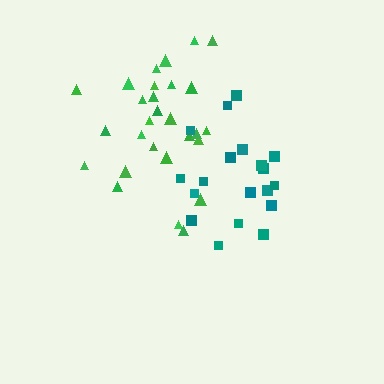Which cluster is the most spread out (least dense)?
Teal.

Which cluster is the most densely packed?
Green.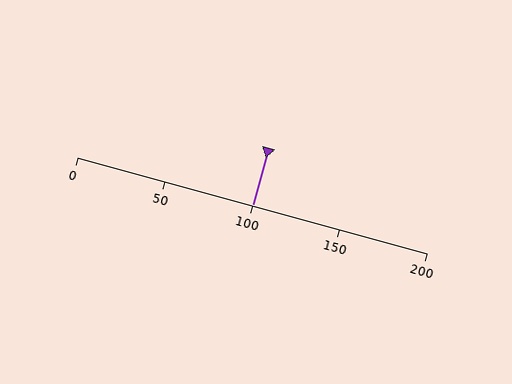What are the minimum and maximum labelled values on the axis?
The axis runs from 0 to 200.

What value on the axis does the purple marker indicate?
The marker indicates approximately 100.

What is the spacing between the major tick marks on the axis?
The major ticks are spaced 50 apart.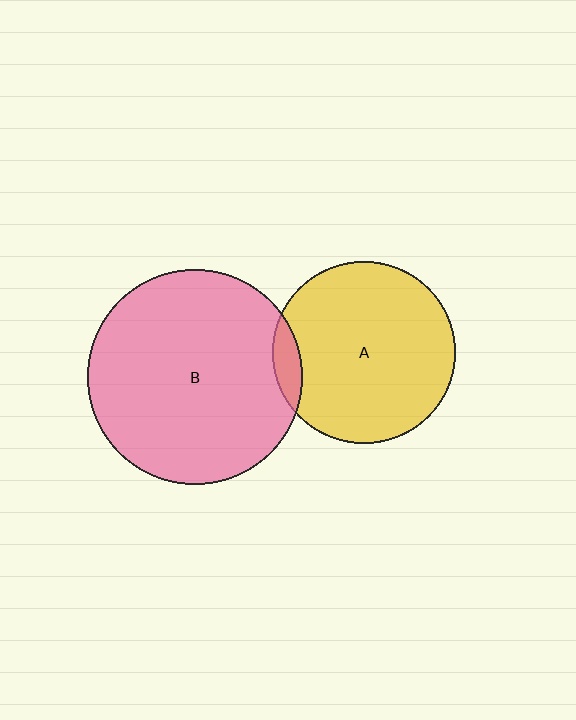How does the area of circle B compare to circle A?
Approximately 1.4 times.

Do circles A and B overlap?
Yes.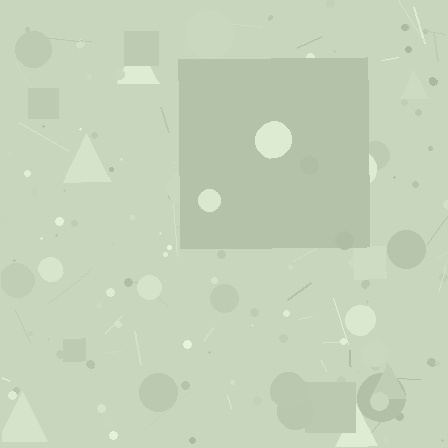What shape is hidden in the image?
A square is hidden in the image.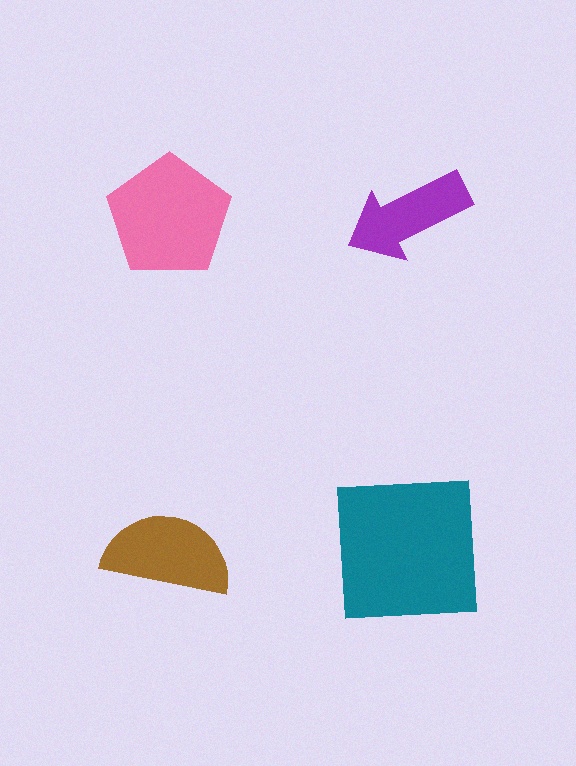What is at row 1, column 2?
A purple arrow.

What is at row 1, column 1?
A pink pentagon.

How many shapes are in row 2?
2 shapes.